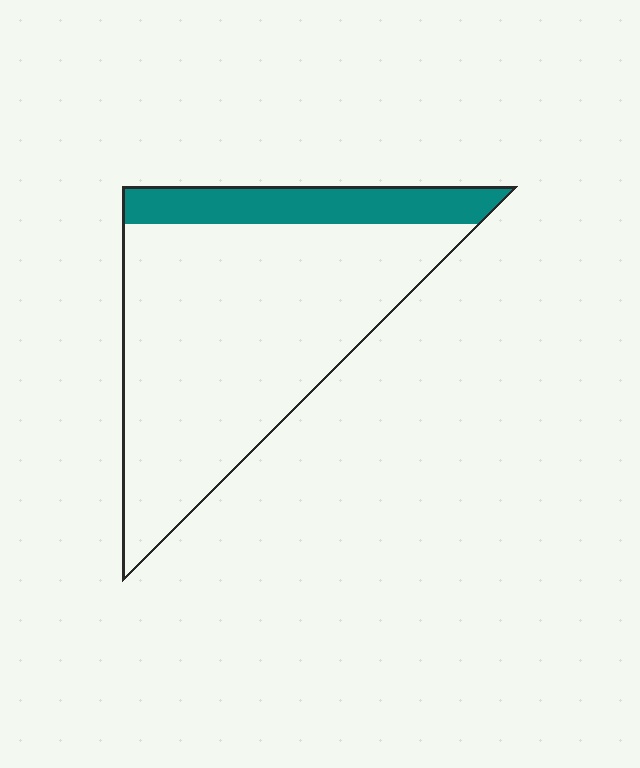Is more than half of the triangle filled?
No.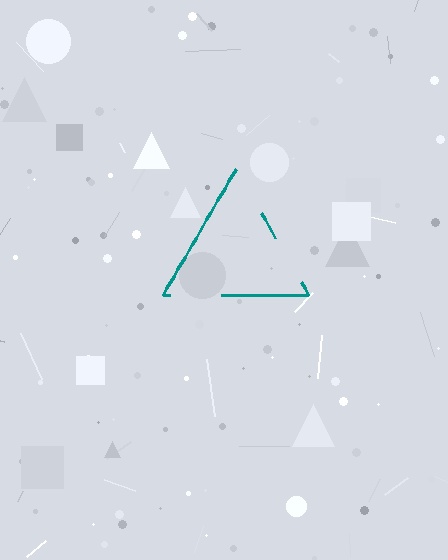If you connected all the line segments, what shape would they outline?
They would outline a triangle.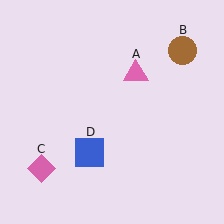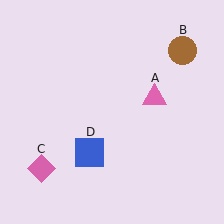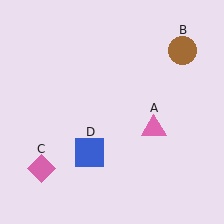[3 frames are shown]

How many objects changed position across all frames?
1 object changed position: pink triangle (object A).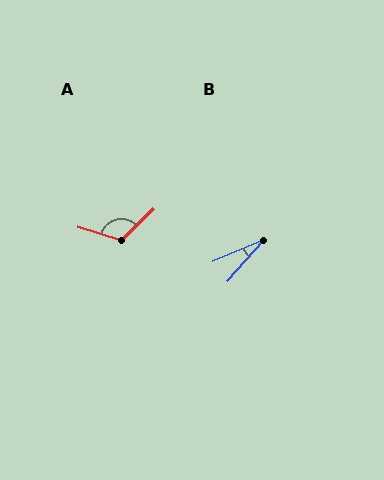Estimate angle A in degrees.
Approximately 118 degrees.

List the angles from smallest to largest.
B (26°), A (118°).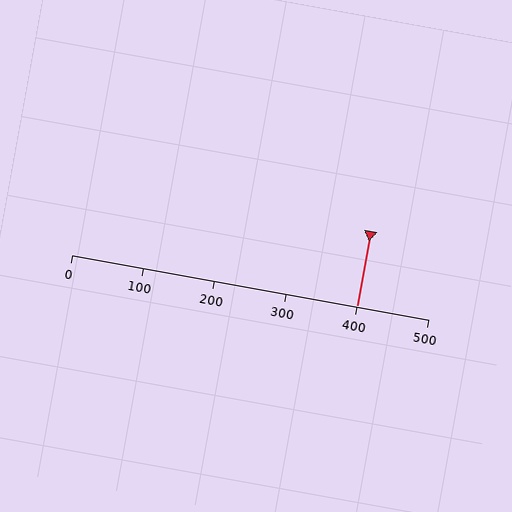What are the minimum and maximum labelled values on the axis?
The axis runs from 0 to 500.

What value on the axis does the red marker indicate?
The marker indicates approximately 400.